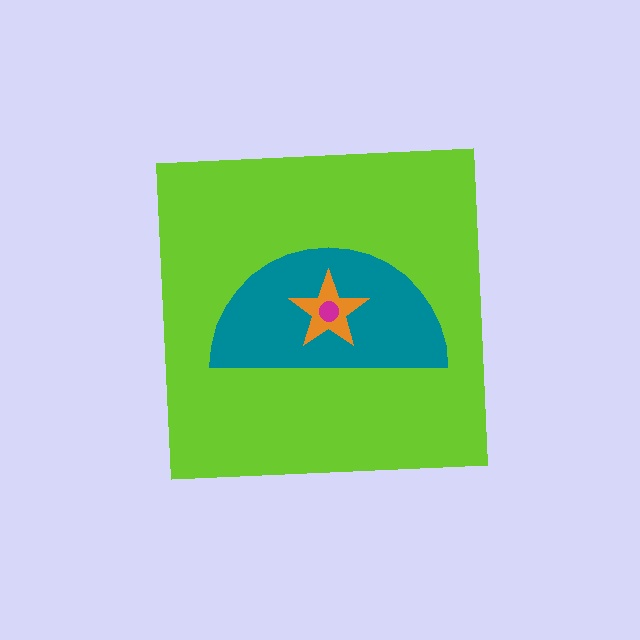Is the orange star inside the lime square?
Yes.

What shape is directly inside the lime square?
The teal semicircle.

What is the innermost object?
The magenta circle.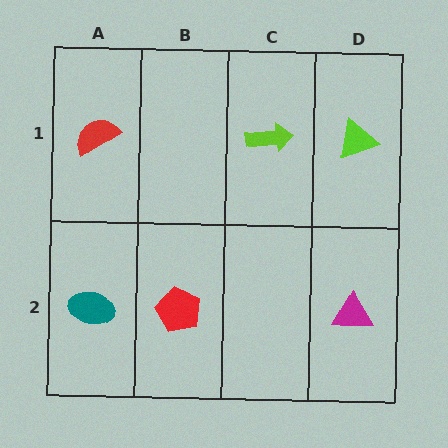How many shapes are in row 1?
3 shapes.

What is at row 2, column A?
A teal ellipse.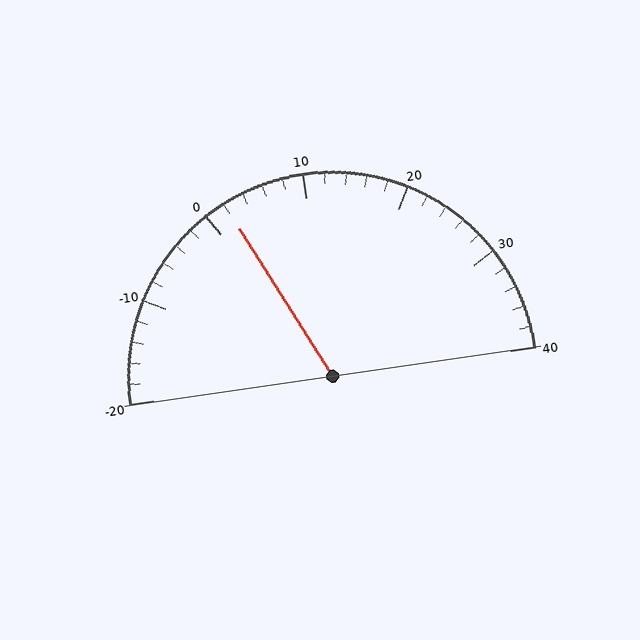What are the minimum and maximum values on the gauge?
The gauge ranges from -20 to 40.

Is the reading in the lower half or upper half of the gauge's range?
The reading is in the lower half of the range (-20 to 40).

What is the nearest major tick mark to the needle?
The nearest major tick mark is 0.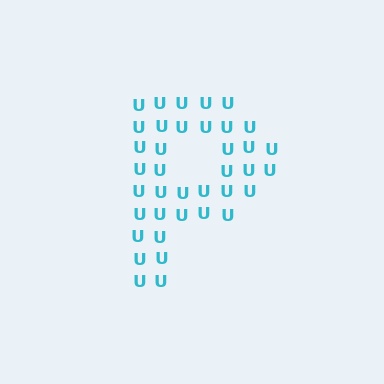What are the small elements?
The small elements are letter U's.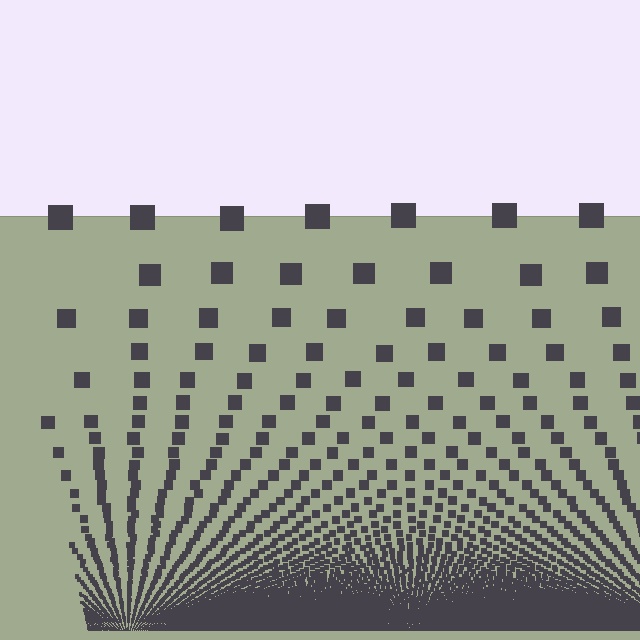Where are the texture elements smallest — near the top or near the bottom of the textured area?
Near the bottom.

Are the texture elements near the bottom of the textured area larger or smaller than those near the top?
Smaller. The gradient is inverted — elements near the bottom are smaller and denser.